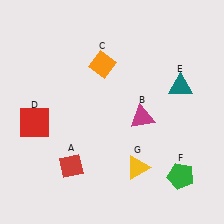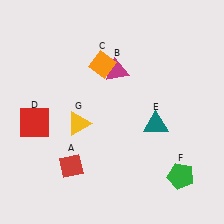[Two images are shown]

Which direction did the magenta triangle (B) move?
The magenta triangle (B) moved up.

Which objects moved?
The objects that moved are: the magenta triangle (B), the teal triangle (E), the yellow triangle (G).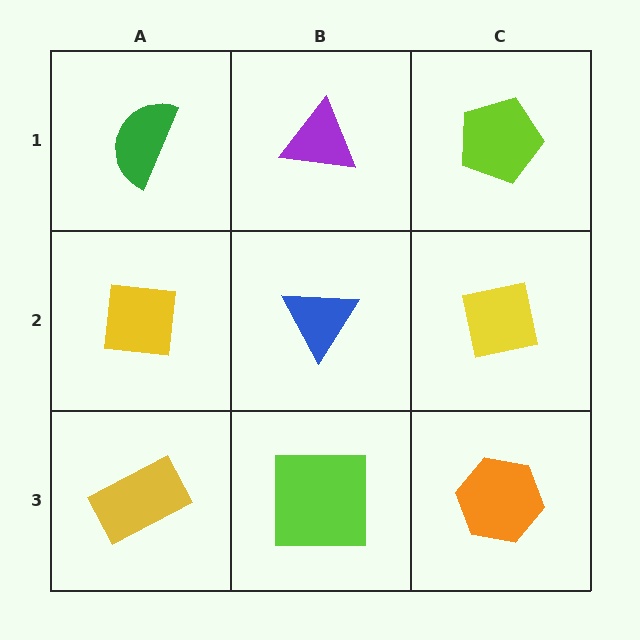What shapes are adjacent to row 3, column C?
A yellow square (row 2, column C), a lime square (row 3, column B).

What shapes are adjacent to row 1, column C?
A yellow square (row 2, column C), a purple triangle (row 1, column B).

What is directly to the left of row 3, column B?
A yellow rectangle.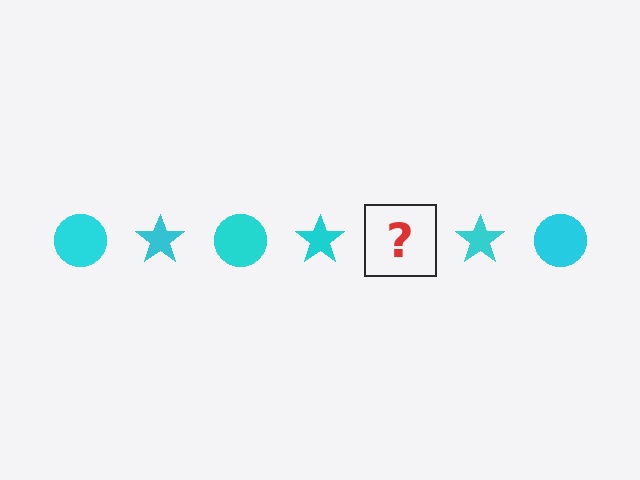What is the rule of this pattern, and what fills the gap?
The rule is that the pattern cycles through circle, star shapes in cyan. The gap should be filled with a cyan circle.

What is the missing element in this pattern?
The missing element is a cyan circle.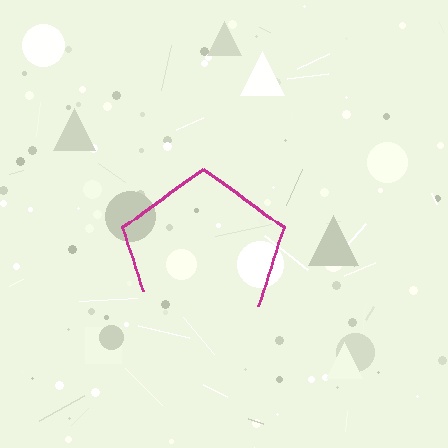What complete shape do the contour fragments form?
The contour fragments form a pentagon.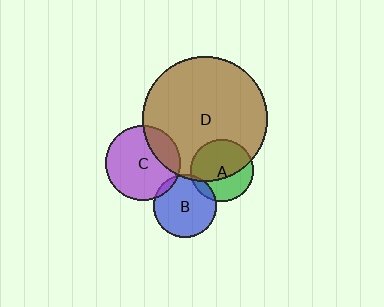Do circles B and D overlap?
Yes.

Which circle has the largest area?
Circle D (brown).